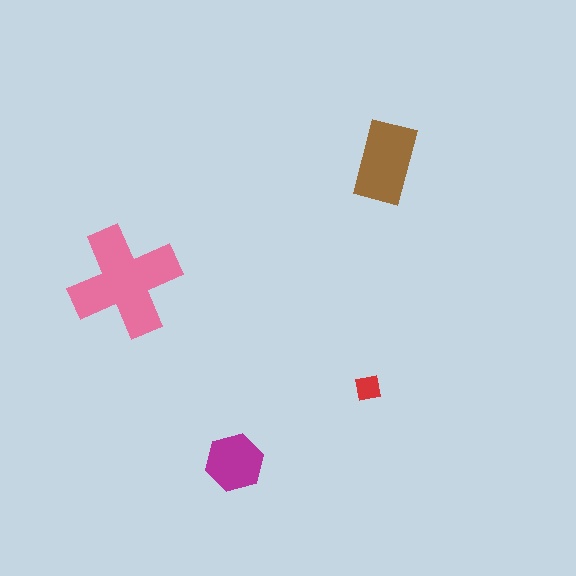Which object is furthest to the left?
The pink cross is leftmost.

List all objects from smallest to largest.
The red square, the magenta hexagon, the brown rectangle, the pink cross.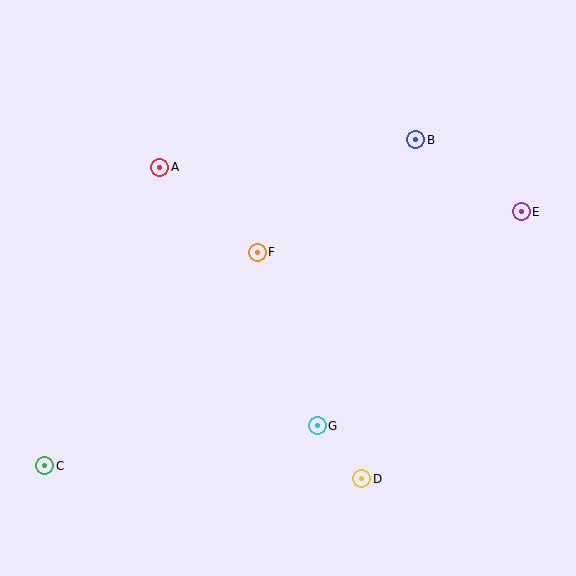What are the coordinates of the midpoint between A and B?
The midpoint between A and B is at (288, 154).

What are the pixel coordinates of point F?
Point F is at (257, 252).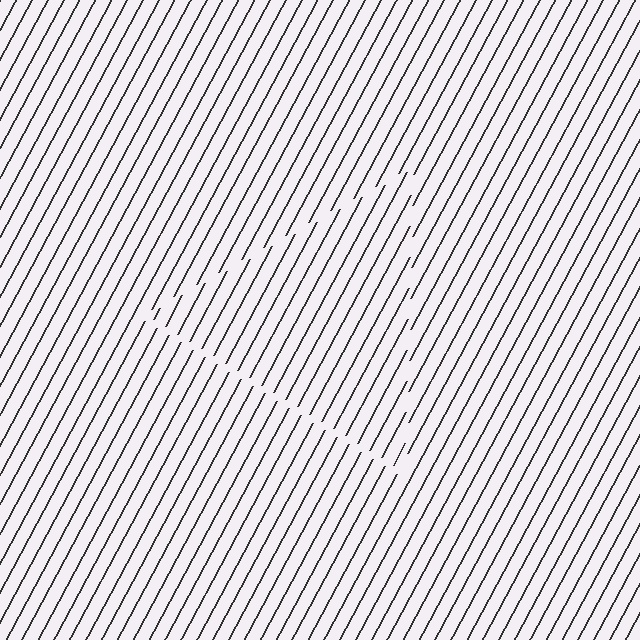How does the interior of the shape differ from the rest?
The interior of the shape contains the same grating, shifted by half a period — the contour is defined by the phase discontinuity where line-ends from the inner and outer gratings abut.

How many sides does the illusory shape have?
3 sides — the line-ends trace a triangle.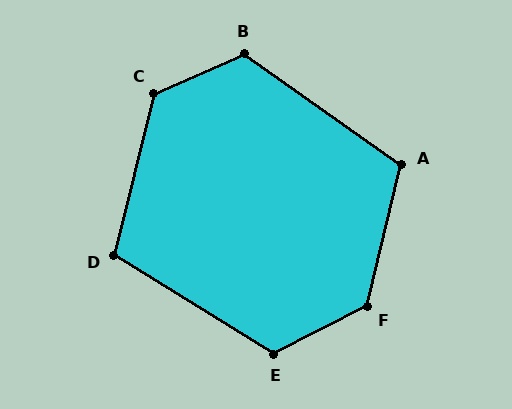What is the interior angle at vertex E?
Approximately 121 degrees (obtuse).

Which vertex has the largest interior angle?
F, at approximately 131 degrees.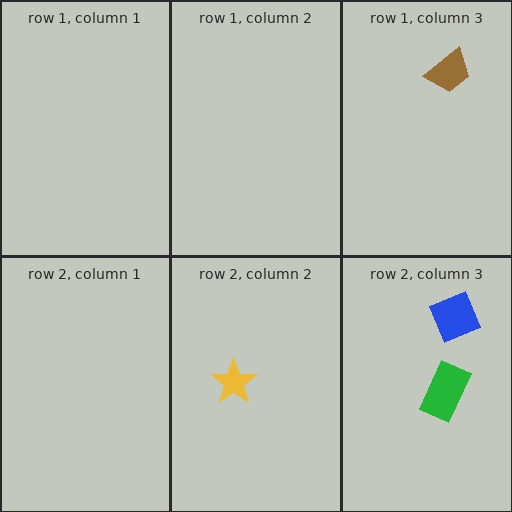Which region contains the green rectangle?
The row 2, column 3 region.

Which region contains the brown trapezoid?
The row 1, column 3 region.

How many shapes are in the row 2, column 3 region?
2.